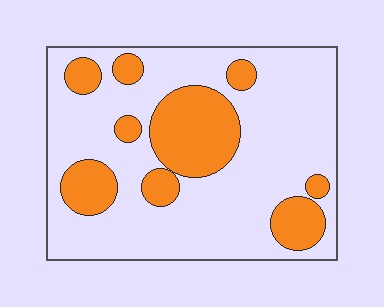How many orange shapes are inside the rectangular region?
9.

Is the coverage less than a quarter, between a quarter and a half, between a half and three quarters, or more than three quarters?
Between a quarter and a half.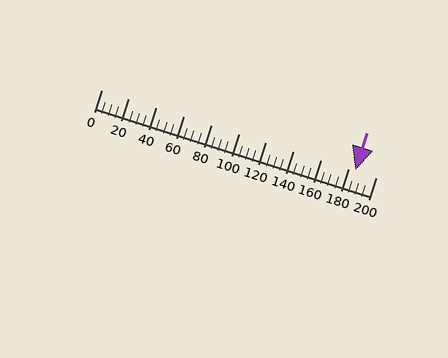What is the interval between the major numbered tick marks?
The major tick marks are spaced 20 units apart.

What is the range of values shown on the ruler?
The ruler shows values from 0 to 200.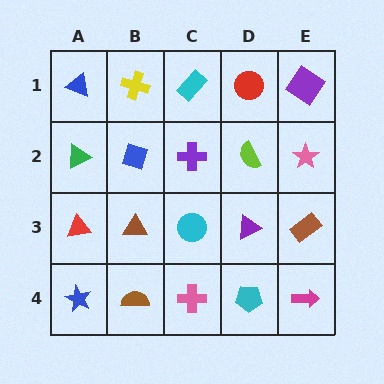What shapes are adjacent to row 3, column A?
A green triangle (row 2, column A), a blue star (row 4, column A), a brown triangle (row 3, column B).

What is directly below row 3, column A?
A blue star.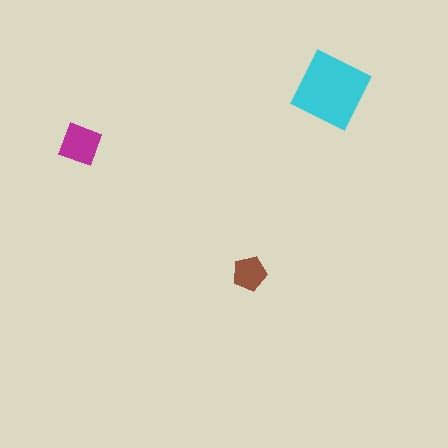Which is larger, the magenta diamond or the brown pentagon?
The magenta diamond.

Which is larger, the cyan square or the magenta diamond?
The cyan square.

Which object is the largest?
The cyan square.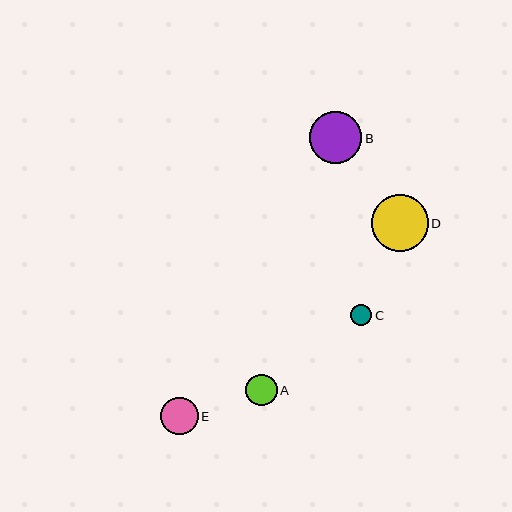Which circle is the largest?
Circle D is the largest with a size of approximately 57 pixels.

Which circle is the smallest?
Circle C is the smallest with a size of approximately 21 pixels.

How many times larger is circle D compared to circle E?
Circle D is approximately 1.5 times the size of circle E.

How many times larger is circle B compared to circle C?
Circle B is approximately 2.5 times the size of circle C.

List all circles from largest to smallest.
From largest to smallest: D, B, E, A, C.